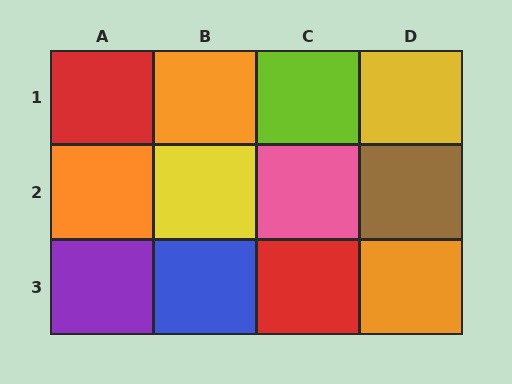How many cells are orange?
3 cells are orange.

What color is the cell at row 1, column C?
Lime.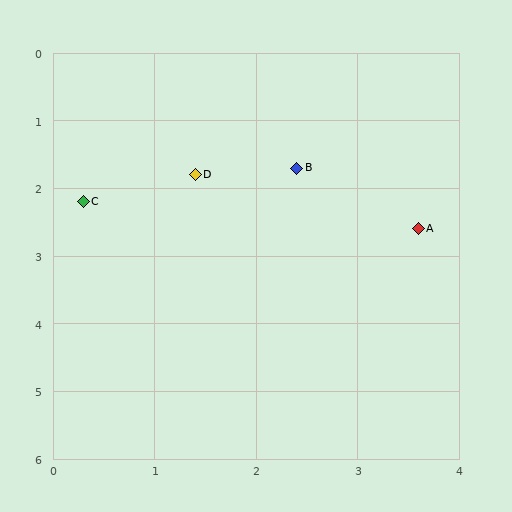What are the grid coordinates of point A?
Point A is at approximately (3.6, 2.6).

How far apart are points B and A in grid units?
Points B and A are about 1.5 grid units apart.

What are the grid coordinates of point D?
Point D is at approximately (1.4, 1.8).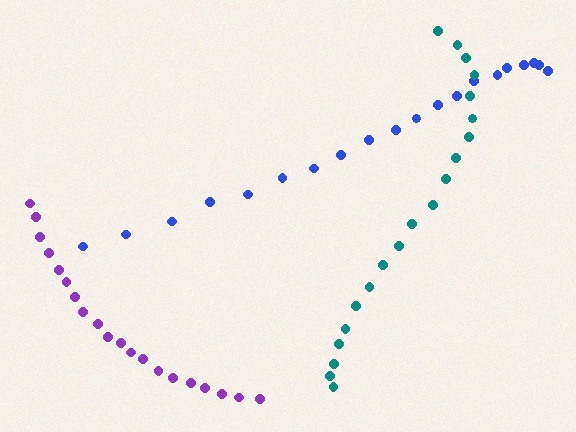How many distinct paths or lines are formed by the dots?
There are 3 distinct paths.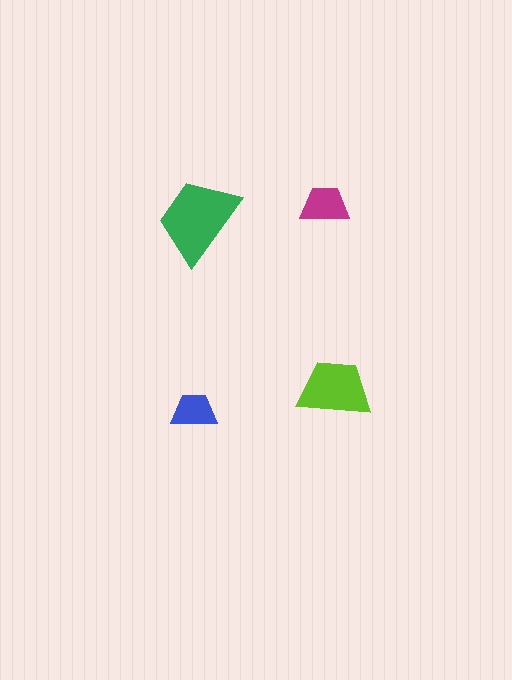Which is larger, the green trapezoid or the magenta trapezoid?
The green one.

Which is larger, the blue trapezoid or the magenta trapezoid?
The magenta one.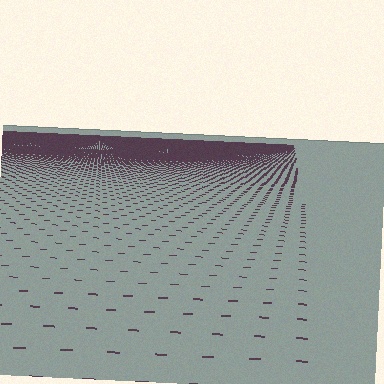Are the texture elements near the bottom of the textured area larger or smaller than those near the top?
Larger. Near the bottom, elements are closer to the viewer and appear at a bigger on-screen size.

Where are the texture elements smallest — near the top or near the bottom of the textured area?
Near the top.